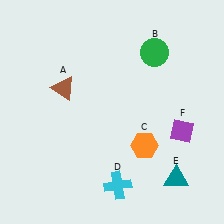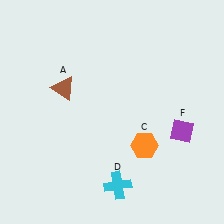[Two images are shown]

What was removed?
The green circle (B), the teal triangle (E) were removed in Image 2.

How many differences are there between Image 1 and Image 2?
There are 2 differences between the two images.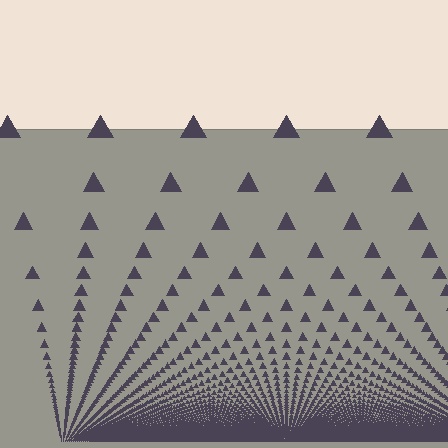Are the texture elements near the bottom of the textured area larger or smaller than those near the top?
Smaller. The gradient is inverted — elements near the bottom are smaller and denser.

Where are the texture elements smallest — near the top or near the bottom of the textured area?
Near the bottom.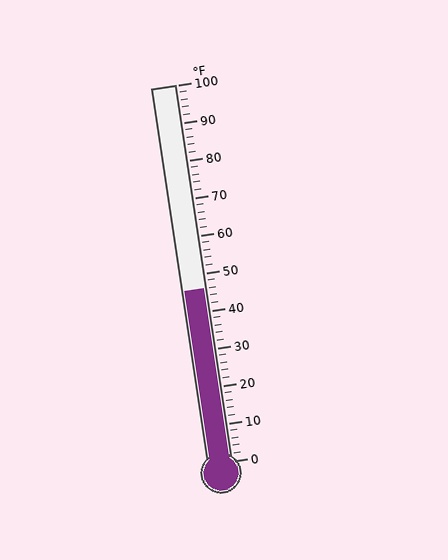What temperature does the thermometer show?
The thermometer shows approximately 46°F.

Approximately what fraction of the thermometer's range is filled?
The thermometer is filled to approximately 45% of its range.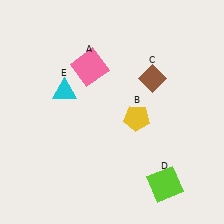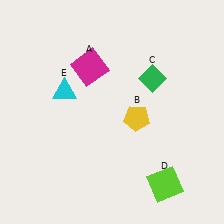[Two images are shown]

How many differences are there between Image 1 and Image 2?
There are 2 differences between the two images.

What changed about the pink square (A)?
In Image 1, A is pink. In Image 2, it changed to magenta.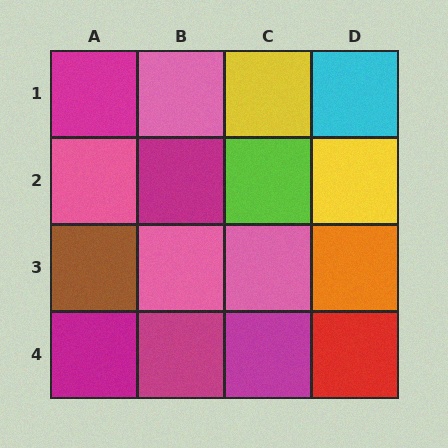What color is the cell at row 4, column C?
Magenta.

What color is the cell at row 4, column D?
Red.